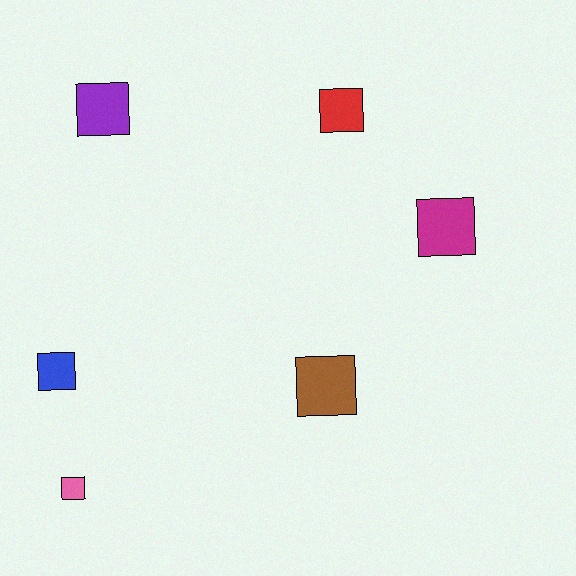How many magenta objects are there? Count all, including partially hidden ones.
There is 1 magenta object.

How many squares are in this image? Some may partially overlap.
There are 6 squares.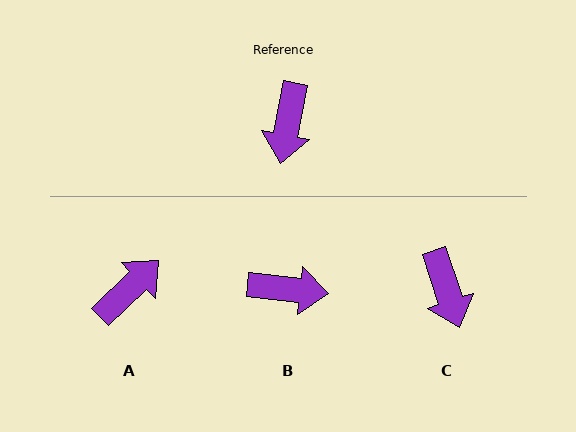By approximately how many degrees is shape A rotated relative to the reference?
Approximately 144 degrees counter-clockwise.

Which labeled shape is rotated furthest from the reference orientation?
A, about 144 degrees away.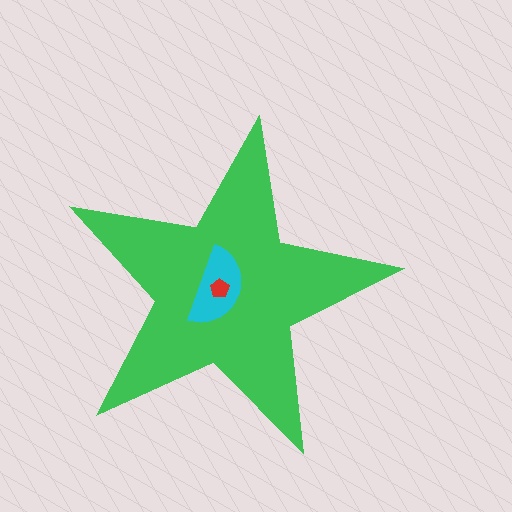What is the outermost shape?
The green star.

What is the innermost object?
The red pentagon.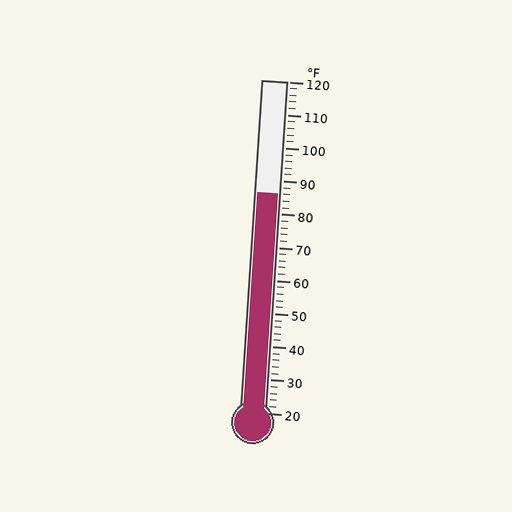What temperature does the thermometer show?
The thermometer shows approximately 86°F.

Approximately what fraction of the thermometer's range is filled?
The thermometer is filled to approximately 65% of its range.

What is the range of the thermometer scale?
The thermometer scale ranges from 20°F to 120°F.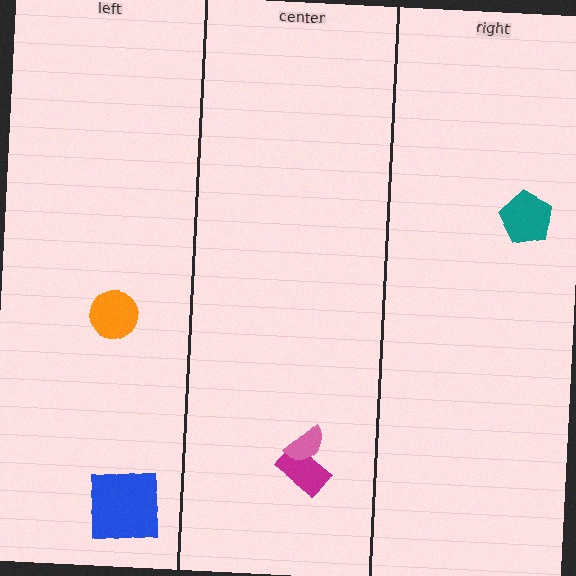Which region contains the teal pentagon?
The right region.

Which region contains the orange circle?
The left region.